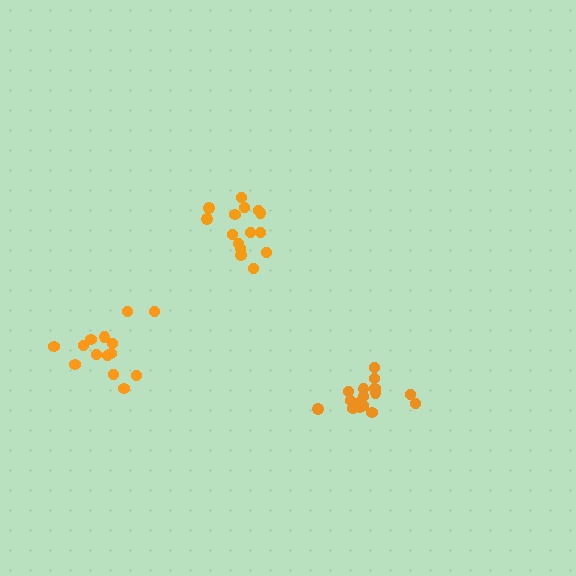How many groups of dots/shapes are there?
There are 3 groups.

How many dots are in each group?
Group 1: 16 dots, Group 2: 15 dots, Group 3: 14 dots (45 total).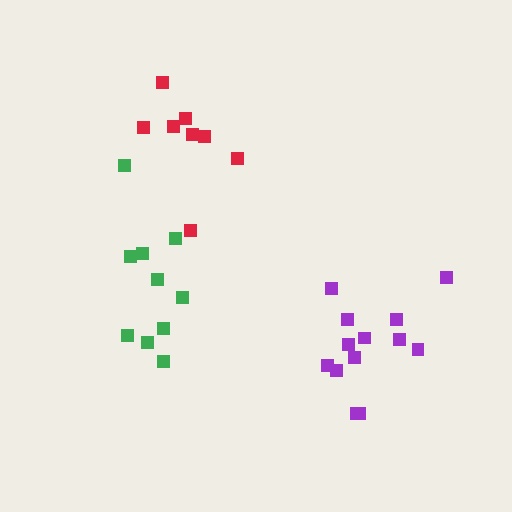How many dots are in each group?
Group 1: 8 dots, Group 2: 10 dots, Group 3: 13 dots (31 total).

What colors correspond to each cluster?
The clusters are colored: red, green, purple.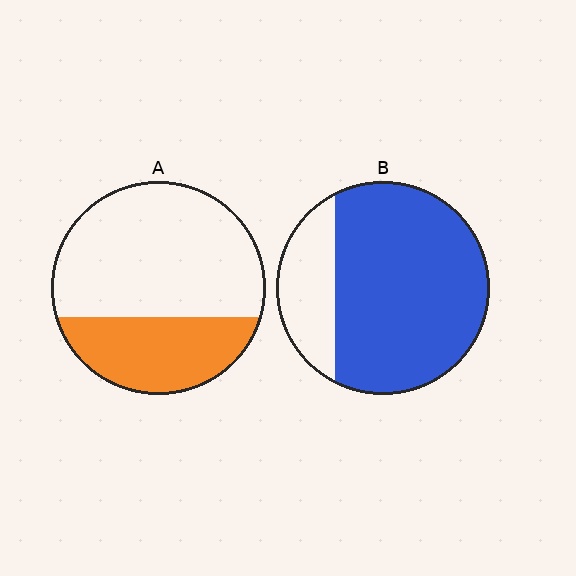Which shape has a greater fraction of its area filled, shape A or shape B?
Shape B.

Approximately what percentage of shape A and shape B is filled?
A is approximately 35% and B is approximately 80%.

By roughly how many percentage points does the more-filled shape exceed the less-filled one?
By roughly 45 percentage points (B over A).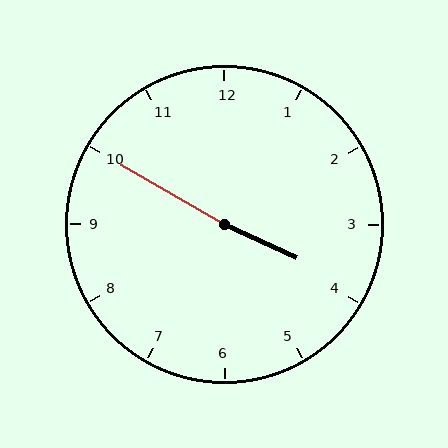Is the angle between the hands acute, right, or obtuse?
It is obtuse.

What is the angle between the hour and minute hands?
Approximately 175 degrees.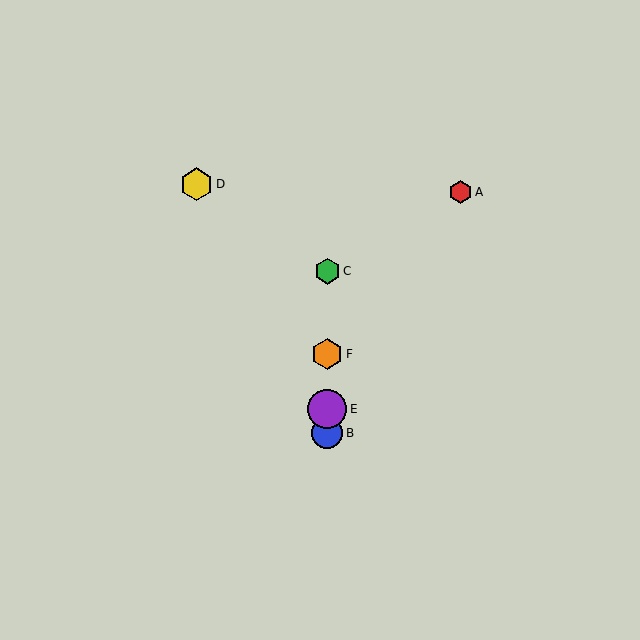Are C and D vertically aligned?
No, C is at x≈327 and D is at x≈196.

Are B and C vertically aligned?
Yes, both are at x≈327.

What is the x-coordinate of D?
Object D is at x≈196.